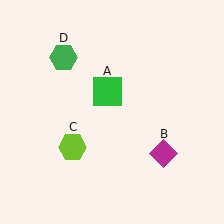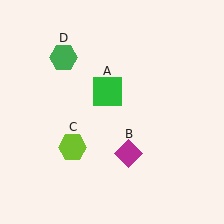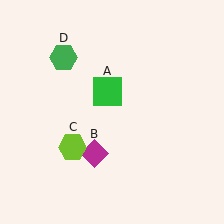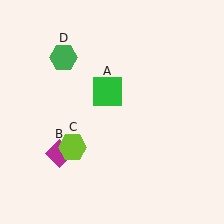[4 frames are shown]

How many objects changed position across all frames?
1 object changed position: magenta diamond (object B).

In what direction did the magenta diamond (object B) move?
The magenta diamond (object B) moved left.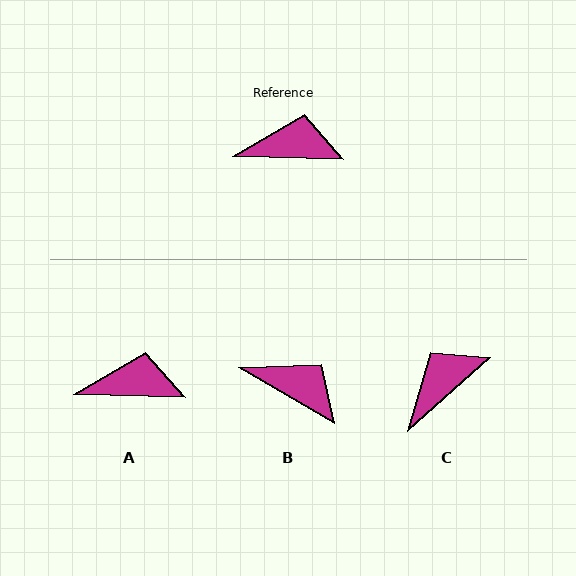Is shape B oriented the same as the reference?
No, it is off by about 28 degrees.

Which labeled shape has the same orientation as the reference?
A.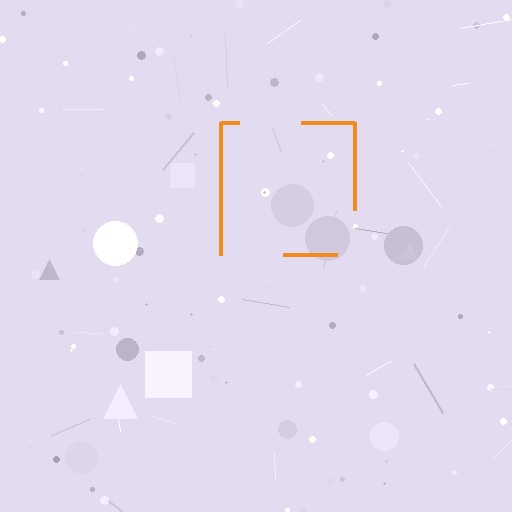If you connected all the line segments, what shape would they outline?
They would outline a square.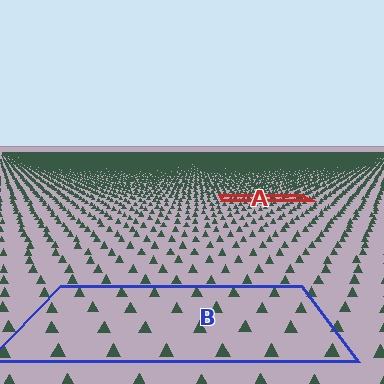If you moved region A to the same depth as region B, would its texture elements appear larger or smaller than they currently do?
They would appear larger. At a closer depth, the same texture elements are projected at a bigger on-screen size.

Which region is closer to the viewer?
Region B is closer. The texture elements there are larger and more spread out.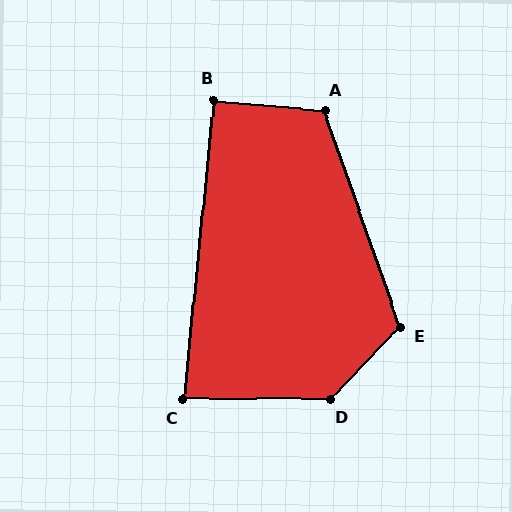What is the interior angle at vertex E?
Approximately 117 degrees (obtuse).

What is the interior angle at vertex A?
Approximately 114 degrees (obtuse).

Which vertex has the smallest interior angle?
C, at approximately 84 degrees.